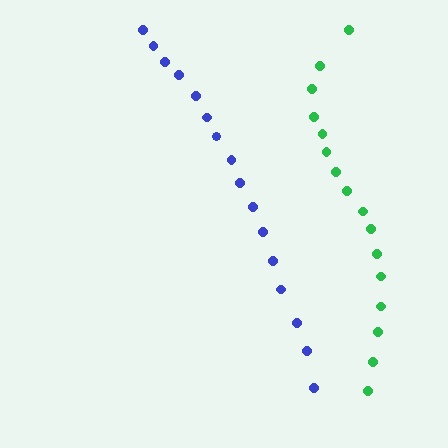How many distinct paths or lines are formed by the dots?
There are 2 distinct paths.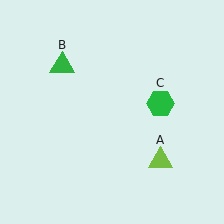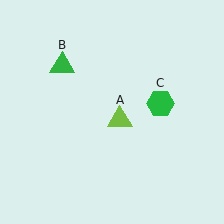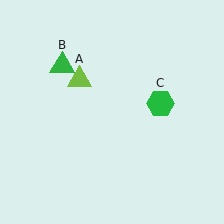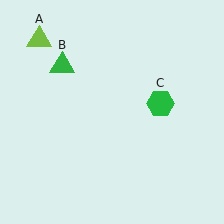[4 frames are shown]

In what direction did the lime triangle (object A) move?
The lime triangle (object A) moved up and to the left.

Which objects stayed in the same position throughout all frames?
Green triangle (object B) and green hexagon (object C) remained stationary.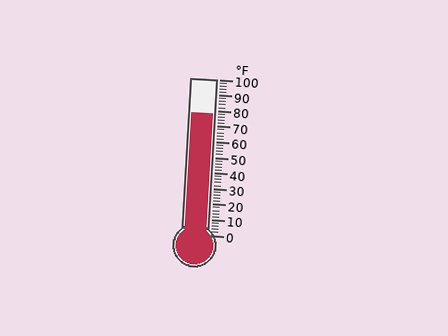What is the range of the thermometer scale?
The thermometer scale ranges from 0°F to 100°F.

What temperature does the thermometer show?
The thermometer shows approximately 78°F.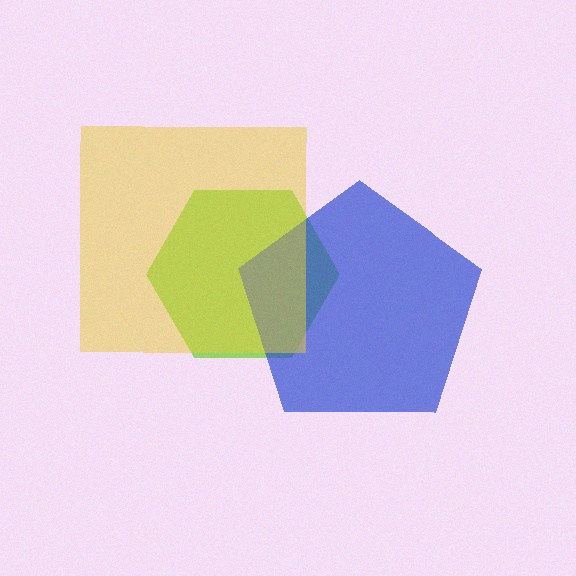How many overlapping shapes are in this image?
There are 3 overlapping shapes in the image.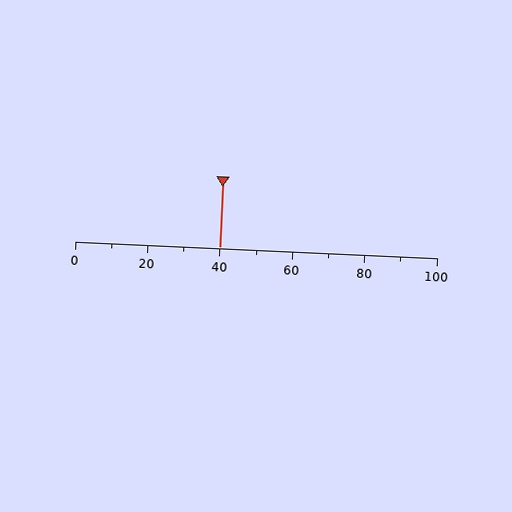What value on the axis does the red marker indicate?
The marker indicates approximately 40.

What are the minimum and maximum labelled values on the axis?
The axis runs from 0 to 100.